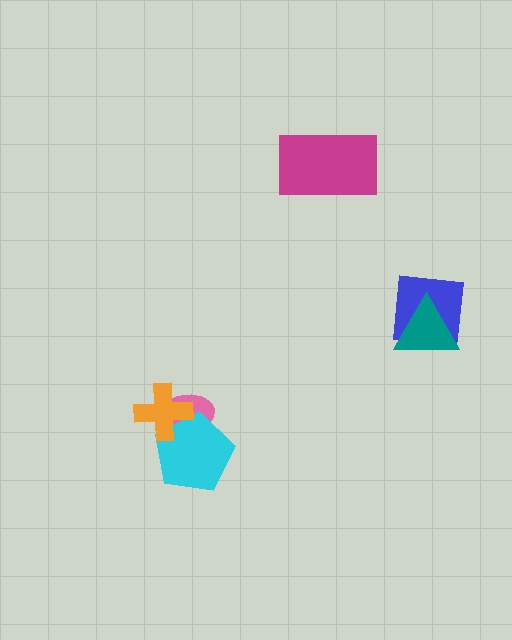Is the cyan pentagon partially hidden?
Yes, it is partially covered by another shape.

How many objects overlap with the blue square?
1 object overlaps with the blue square.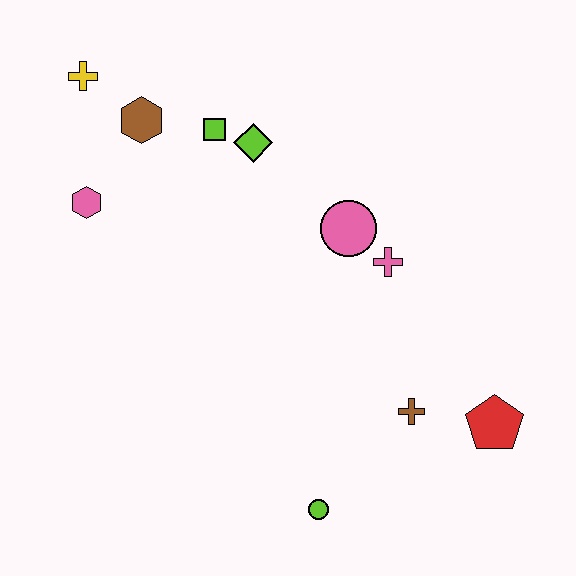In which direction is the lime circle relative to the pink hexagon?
The lime circle is below the pink hexagon.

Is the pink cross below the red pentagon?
No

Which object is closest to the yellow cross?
The brown hexagon is closest to the yellow cross.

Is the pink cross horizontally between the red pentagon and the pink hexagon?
Yes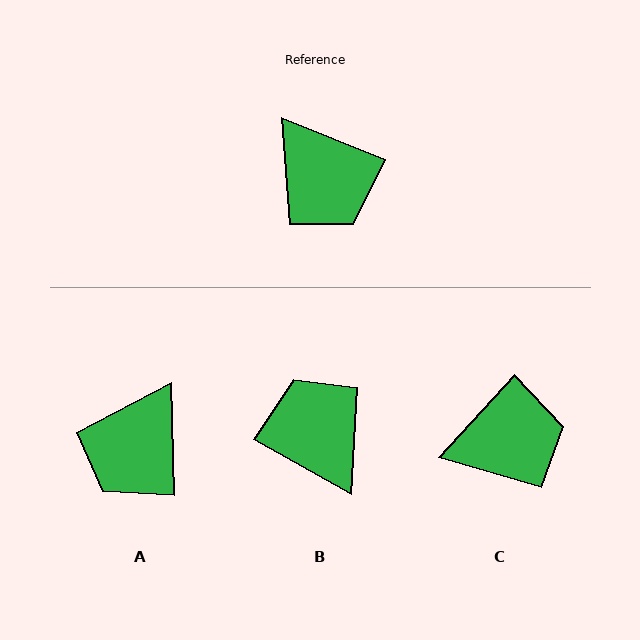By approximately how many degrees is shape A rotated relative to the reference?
Approximately 66 degrees clockwise.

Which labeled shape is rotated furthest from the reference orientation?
B, about 173 degrees away.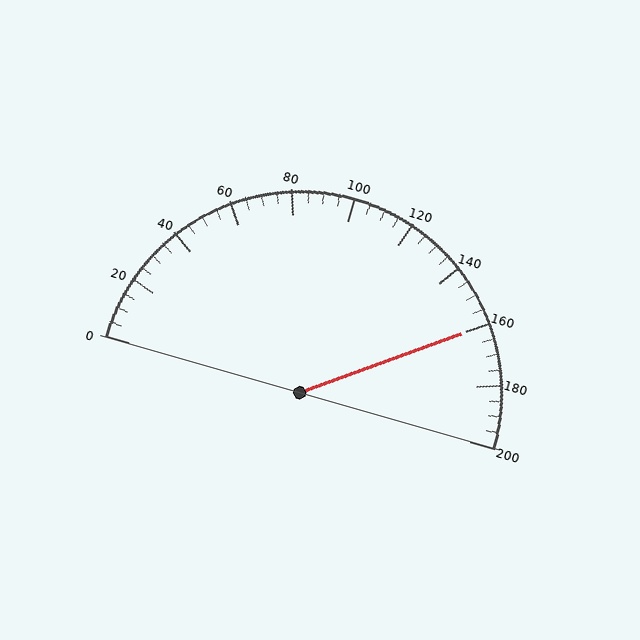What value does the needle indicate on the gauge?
The needle indicates approximately 160.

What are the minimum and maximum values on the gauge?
The gauge ranges from 0 to 200.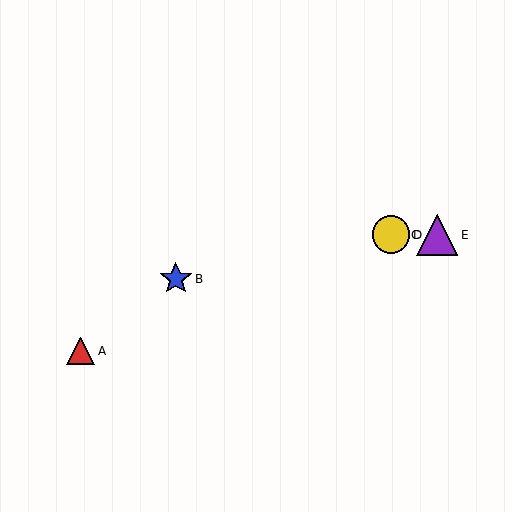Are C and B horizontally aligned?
No, C is at y≈235 and B is at y≈279.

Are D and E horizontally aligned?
Yes, both are at y≈235.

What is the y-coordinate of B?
Object B is at y≈279.